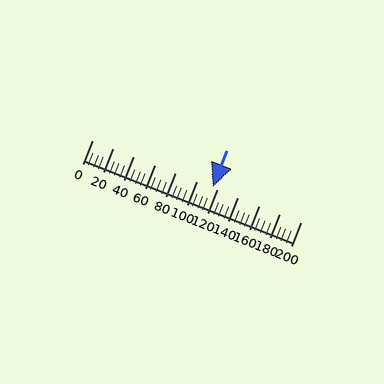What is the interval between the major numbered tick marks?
The major tick marks are spaced 20 units apart.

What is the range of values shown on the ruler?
The ruler shows values from 0 to 200.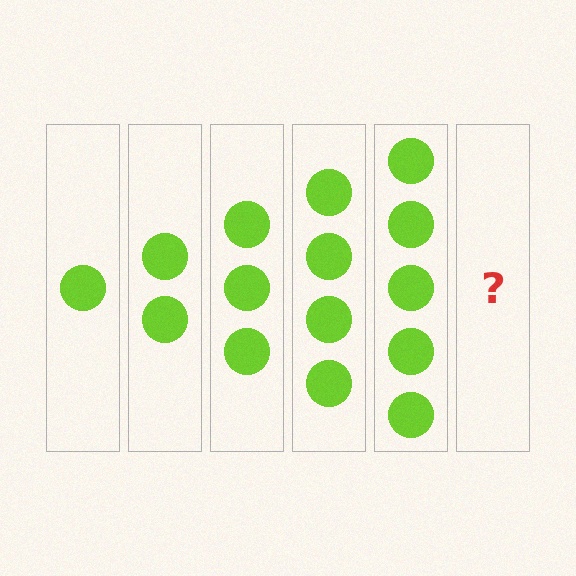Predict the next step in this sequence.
The next step is 6 circles.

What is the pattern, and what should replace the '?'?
The pattern is that each step adds one more circle. The '?' should be 6 circles.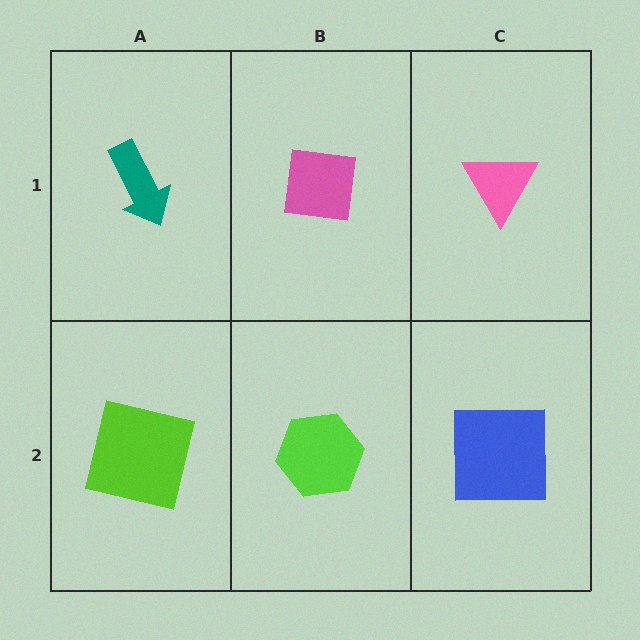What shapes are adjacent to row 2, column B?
A pink square (row 1, column B), a lime square (row 2, column A), a blue square (row 2, column C).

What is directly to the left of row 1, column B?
A teal arrow.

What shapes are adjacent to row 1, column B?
A lime hexagon (row 2, column B), a teal arrow (row 1, column A), a pink triangle (row 1, column C).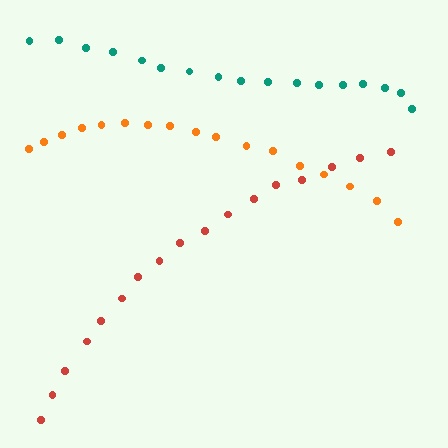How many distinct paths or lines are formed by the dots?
There are 3 distinct paths.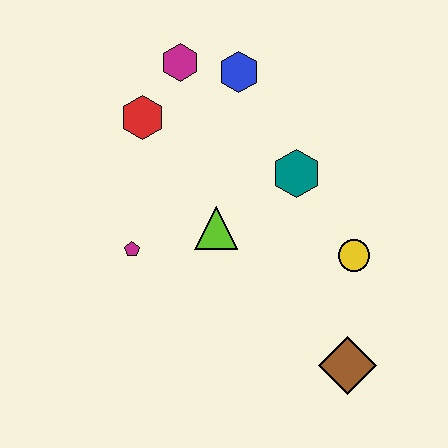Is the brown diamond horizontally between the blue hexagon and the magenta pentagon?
No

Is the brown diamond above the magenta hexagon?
No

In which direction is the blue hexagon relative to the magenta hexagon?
The blue hexagon is to the right of the magenta hexagon.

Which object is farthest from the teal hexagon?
The brown diamond is farthest from the teal hexagon.